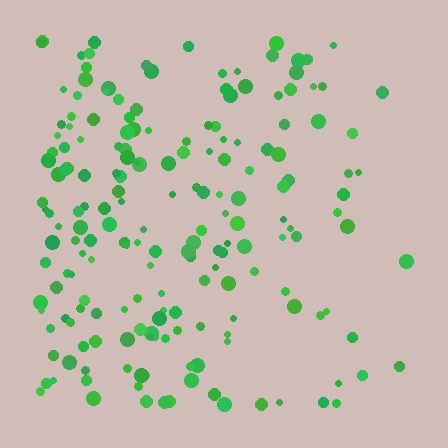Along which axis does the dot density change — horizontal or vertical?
Horizontal.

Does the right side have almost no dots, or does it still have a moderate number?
Still a moderate number, just noticeably fewer than the left.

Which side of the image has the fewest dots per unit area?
The right.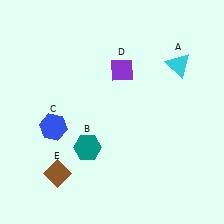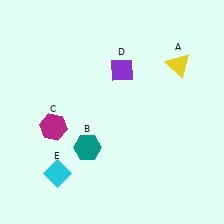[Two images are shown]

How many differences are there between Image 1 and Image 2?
There are 3 differences between the two images.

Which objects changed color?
A changed from cyan to yellow. C changed from blue to magenta. E changed from brown to cyan.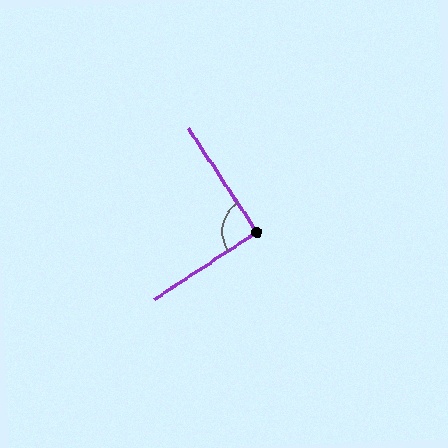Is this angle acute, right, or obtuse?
It is approximately a right angle.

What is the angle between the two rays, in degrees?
Approximately 90 degrees.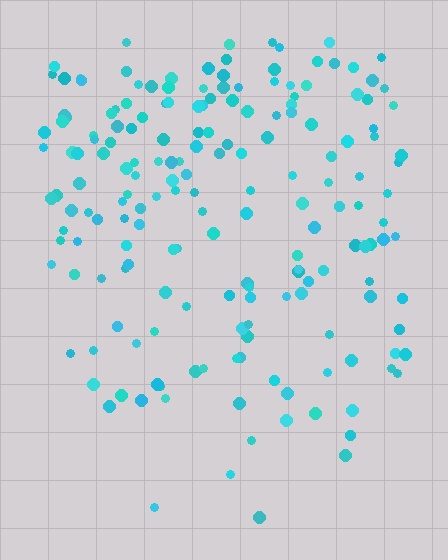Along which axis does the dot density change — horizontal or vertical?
Vertical.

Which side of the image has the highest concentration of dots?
The top.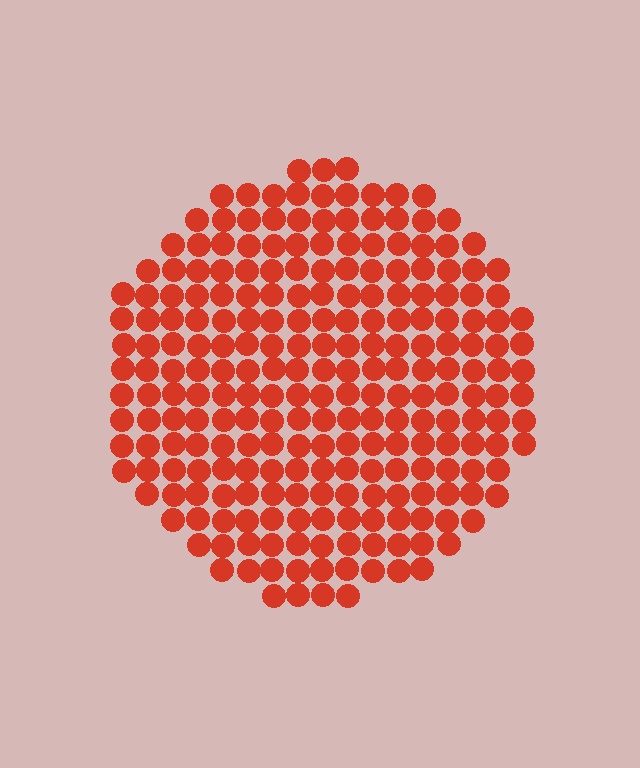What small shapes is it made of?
It is made of small circles.